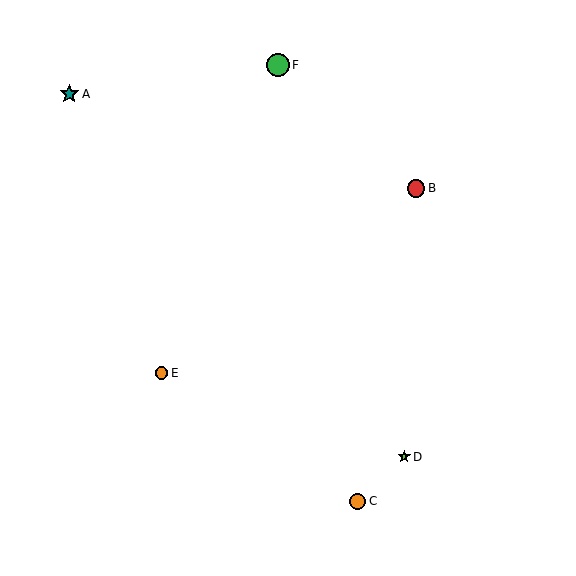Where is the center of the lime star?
The center of the lime star is at (404, 457).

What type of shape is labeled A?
Shape A is a teal star.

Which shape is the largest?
The green circle (labeled F) is the largest.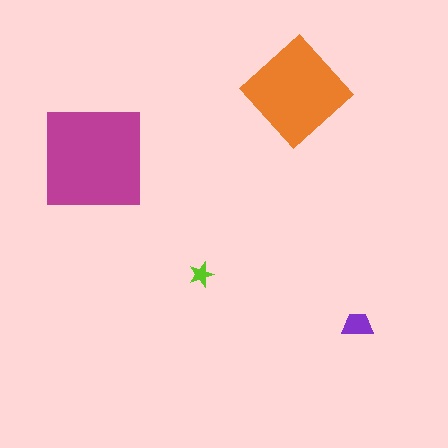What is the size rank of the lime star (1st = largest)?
4th.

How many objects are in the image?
There are 4 objects in the image.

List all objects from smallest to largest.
The lime star, the purple trapezoid, the orange diamond, the magenta square.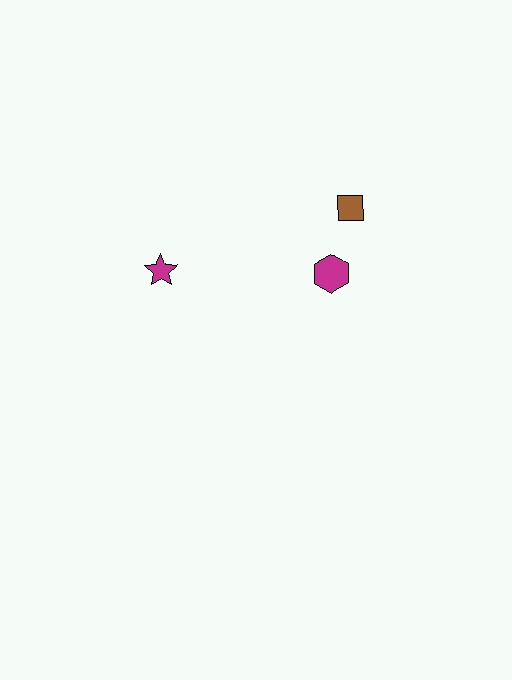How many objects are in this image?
There are 3 objects.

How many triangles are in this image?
There are no triangles.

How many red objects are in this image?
There are no red objects.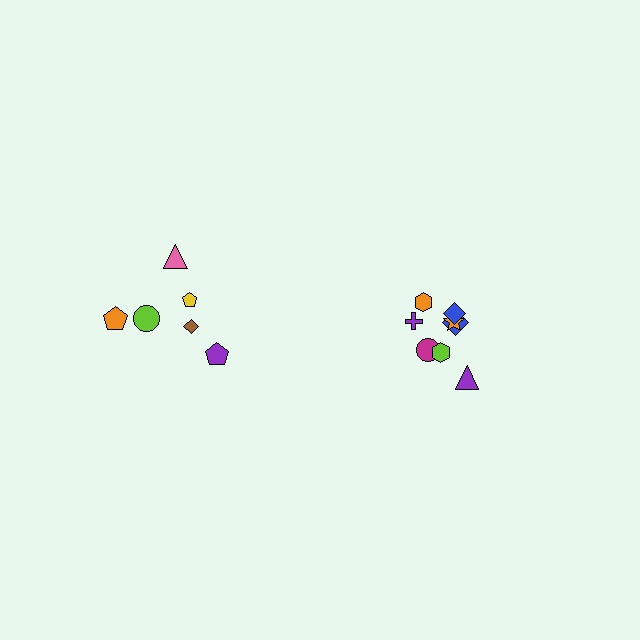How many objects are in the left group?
There are 6 objects.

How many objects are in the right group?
There are 8 objects.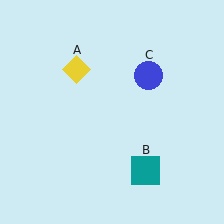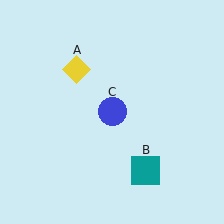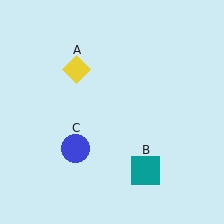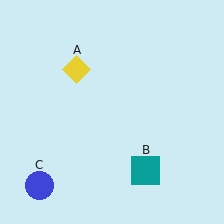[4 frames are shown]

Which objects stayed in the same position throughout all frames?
Yellow diamond (object A) and teal square (object B) remained stationary.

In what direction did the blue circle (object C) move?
The blue circle (object C) moved down and to the left.